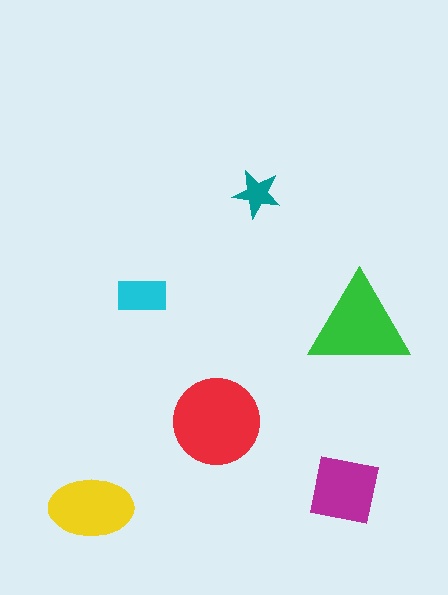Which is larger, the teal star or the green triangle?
The green triangle.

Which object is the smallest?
The teal star.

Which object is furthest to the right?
The green triangle is rightmost.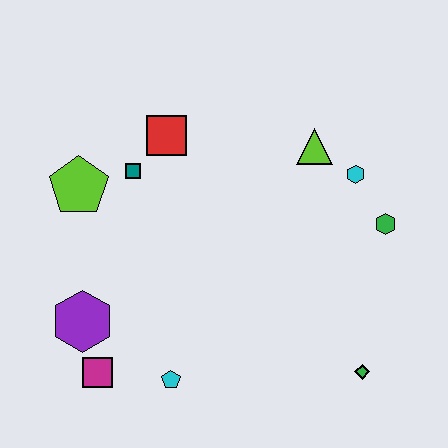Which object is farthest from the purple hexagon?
The green hexagon is farthest from the purple hexagon.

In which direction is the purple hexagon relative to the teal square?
The purple hexagon is below the teal square.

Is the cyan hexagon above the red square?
No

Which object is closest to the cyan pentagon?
The magenta square is closest to the cyan pentagon.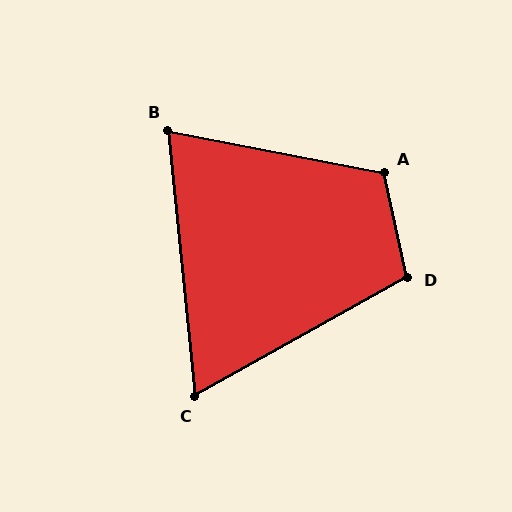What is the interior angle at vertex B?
Approximately 73 degrees (acute).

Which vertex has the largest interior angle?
A, at approximately 113 degrees.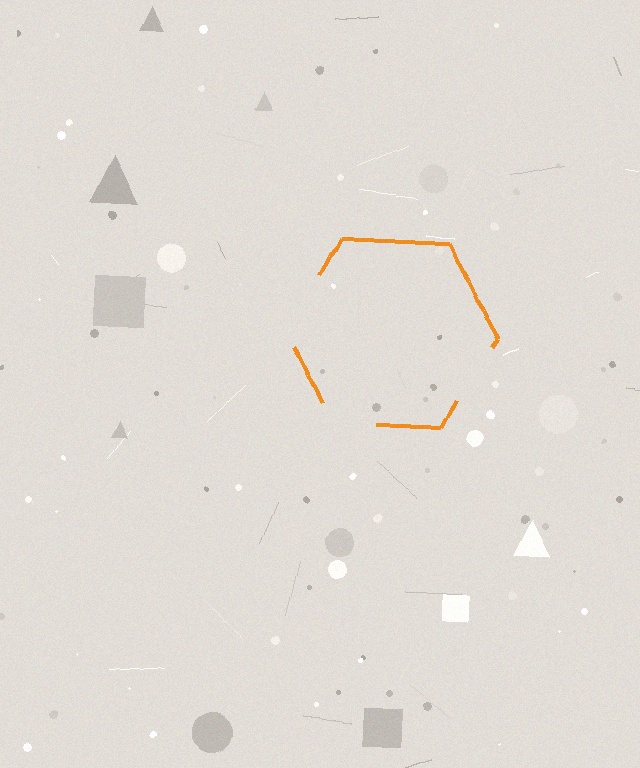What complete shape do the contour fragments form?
The contour fragments form a hexagon.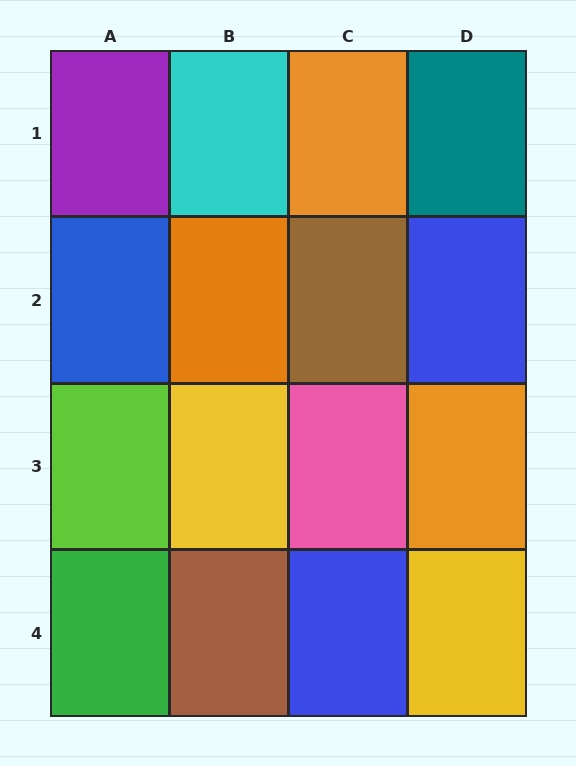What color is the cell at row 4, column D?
Yellow.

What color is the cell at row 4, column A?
Green.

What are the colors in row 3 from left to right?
Lime, yellow, pink, orange.